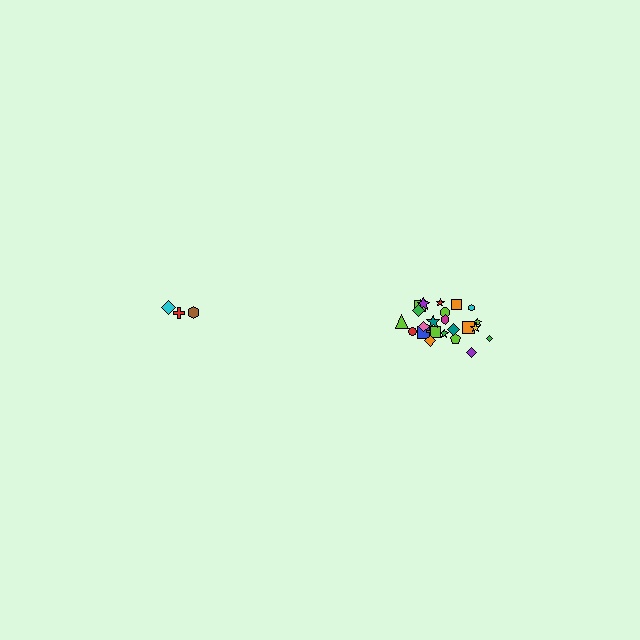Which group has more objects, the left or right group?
The right group.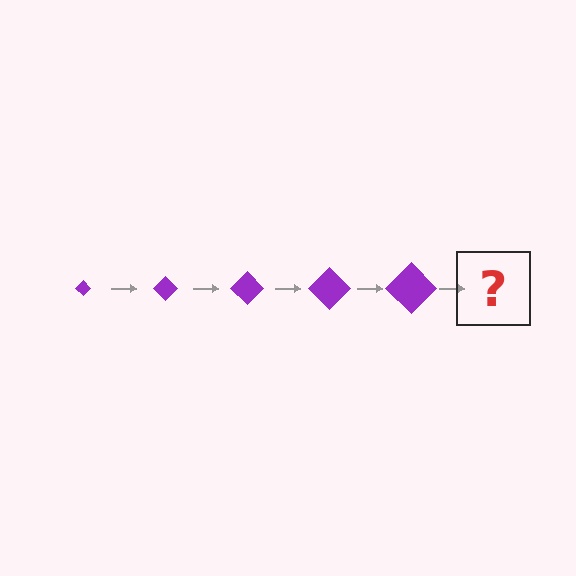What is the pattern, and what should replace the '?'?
The pattern is that the diamond gets progressively larger each step. The '?' should be a purple diamond, larger than the previous one.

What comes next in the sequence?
The next element should be a purple diamond, larger than the previous one.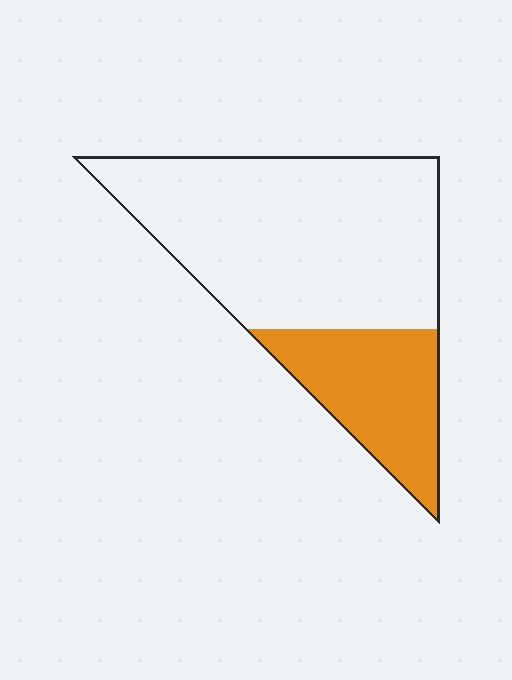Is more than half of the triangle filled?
No.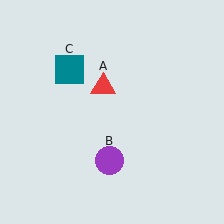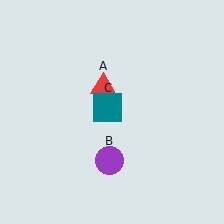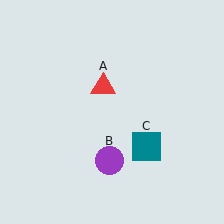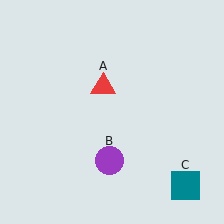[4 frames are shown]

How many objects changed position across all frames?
1 object changed position: teal square (object C).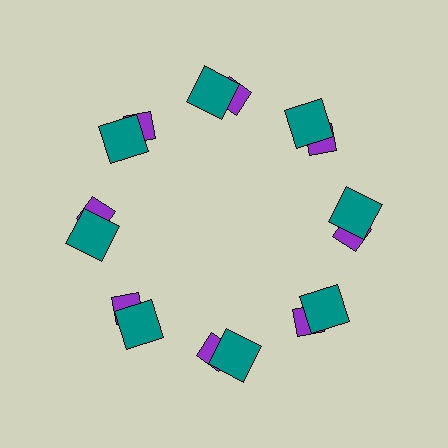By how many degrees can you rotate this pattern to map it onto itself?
The pattern maps onto itself every 45 degrees of rotation.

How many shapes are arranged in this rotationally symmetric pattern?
There are 16 shapes, arranged in 8 groups of 2.